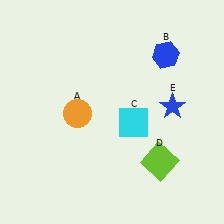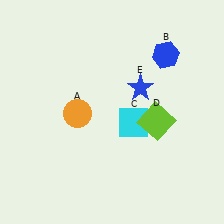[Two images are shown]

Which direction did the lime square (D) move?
The lime square (D) moved up.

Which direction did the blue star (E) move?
The blue star (E) moved left.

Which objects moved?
The objects that moved are: the lime square (D), the blue star (E).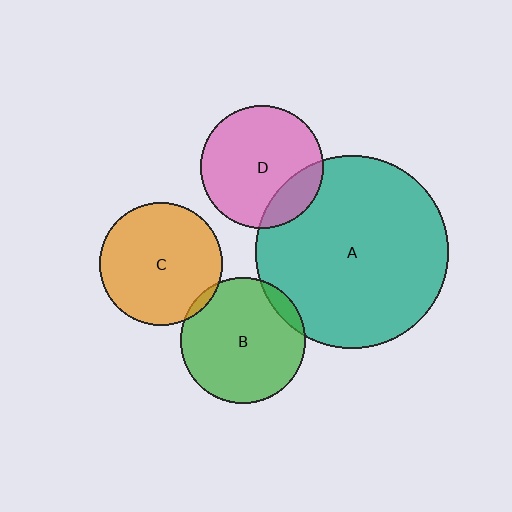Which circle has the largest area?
Circle A (teal).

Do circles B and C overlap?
Yes.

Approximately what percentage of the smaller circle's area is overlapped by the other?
Approximately 5%.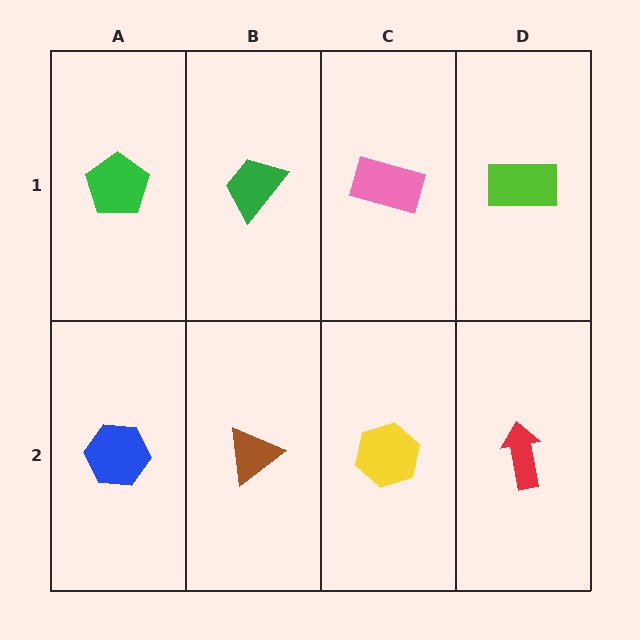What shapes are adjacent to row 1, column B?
A brown triangle (row 2, column B), a green pentagon (row 1, column A), a pink rectangle (row 1, column C).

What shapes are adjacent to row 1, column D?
A red arrow (row 2, column D), a pink rectangle (row 1, column C).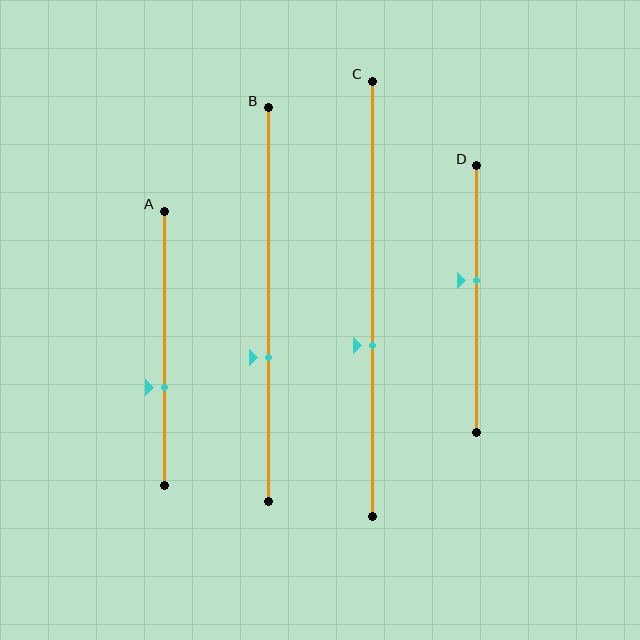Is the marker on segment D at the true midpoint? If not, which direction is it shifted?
No, the marker on segment D is shifted upward by about 7% of the segment length.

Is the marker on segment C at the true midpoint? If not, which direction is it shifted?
No, the marker on segment C is shifted downward by about 11% of the segment length.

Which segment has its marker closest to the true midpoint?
Segment D has its marker closest to the true midpoint.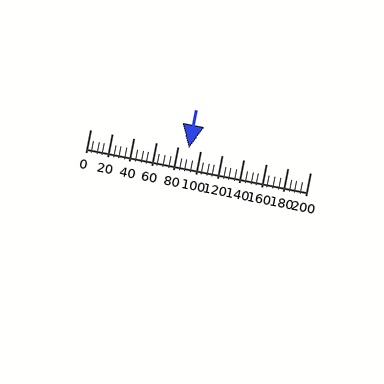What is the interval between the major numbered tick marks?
The major tick marks are spaced 20 units apart.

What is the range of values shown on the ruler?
The ruler shows values from 0 to 200.